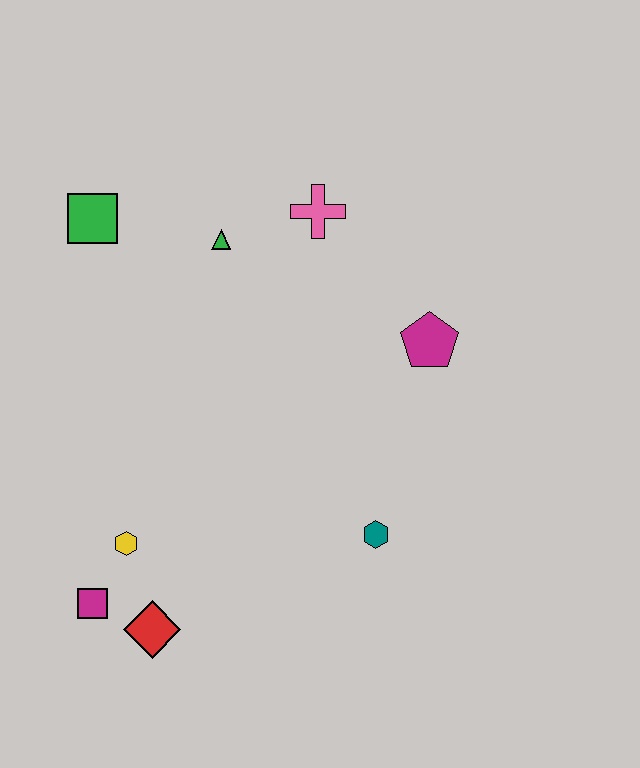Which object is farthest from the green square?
The teal hexagon is farthest from the green square.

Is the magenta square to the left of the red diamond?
Yes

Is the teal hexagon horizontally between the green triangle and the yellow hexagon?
No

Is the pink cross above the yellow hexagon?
Yes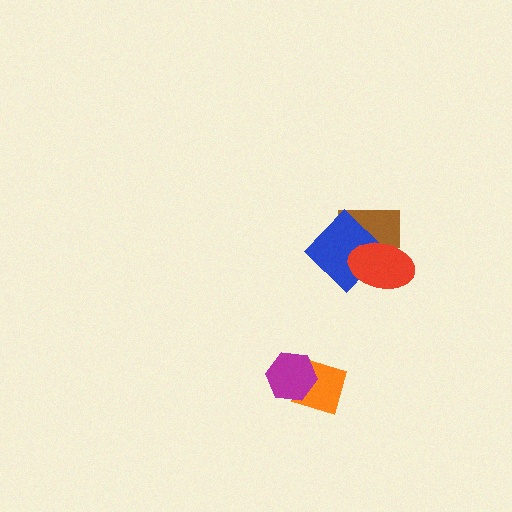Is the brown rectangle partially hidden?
Yes, it is partially covered by another shape.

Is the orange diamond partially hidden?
Yes, it is partially covered by another shape.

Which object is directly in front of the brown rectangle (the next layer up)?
The blue diamond is directly in front of the brown rectangle.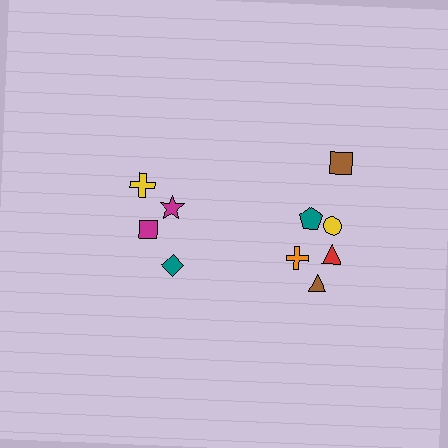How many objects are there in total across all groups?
There are 10 objects.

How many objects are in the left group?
There are 4 objects.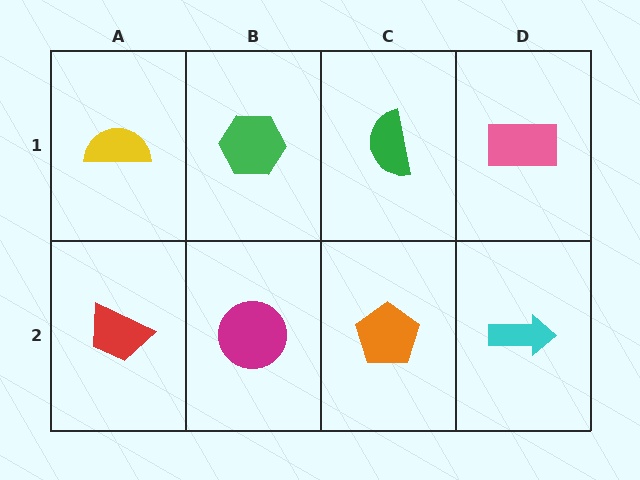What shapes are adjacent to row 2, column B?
A green hexagon (row 1, column B), a red trapezoid (row 2, column A), an orange pentagon (row 2, column C).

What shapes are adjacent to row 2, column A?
A yellow semicircle (row 1, column A), a magenta circle (row 2, column B).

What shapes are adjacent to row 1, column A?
A red trapezoid (row 2, column A), a green hexagon (row 1, column B).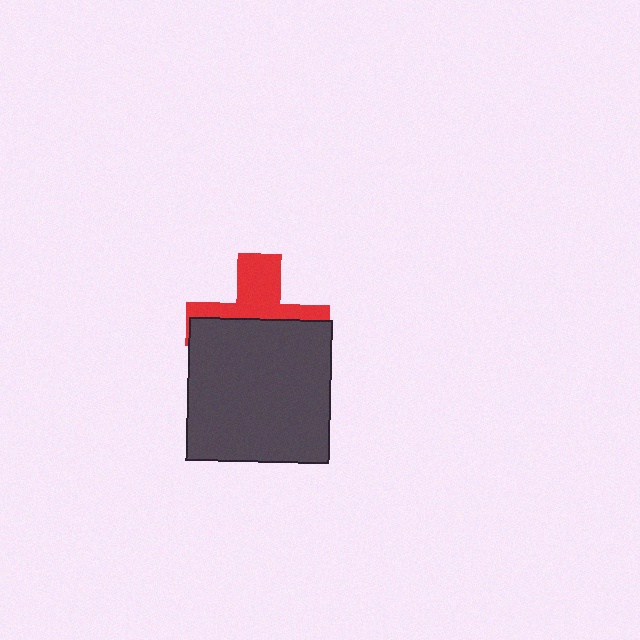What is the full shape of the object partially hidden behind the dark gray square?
The partially hidden object is a red cross.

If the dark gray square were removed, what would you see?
You would see the complete red cross.